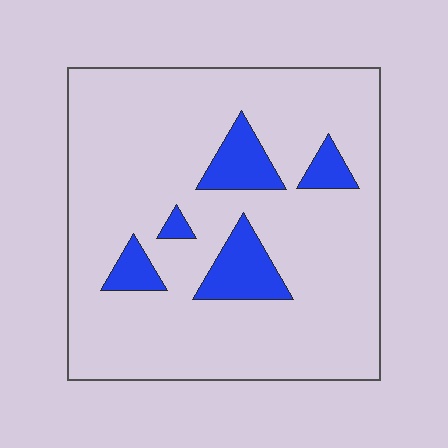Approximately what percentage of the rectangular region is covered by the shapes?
Approximately 15%.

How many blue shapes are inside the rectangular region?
5.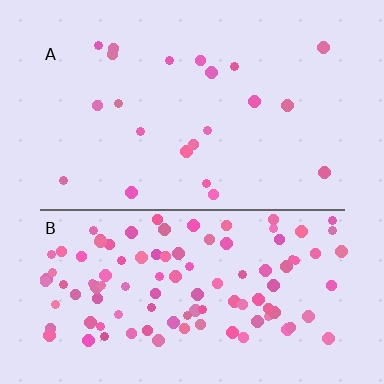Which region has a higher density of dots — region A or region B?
B (the bottom).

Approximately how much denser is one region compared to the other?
Approximately 5.0× — region B over region A.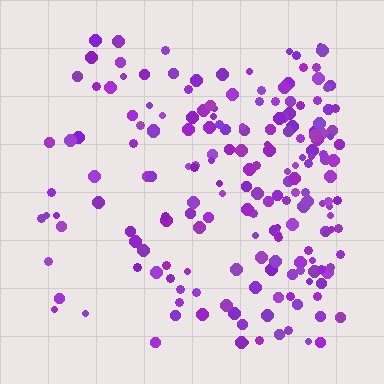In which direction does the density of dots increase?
From left to right, with the right side densest.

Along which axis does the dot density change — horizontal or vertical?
Horizontal.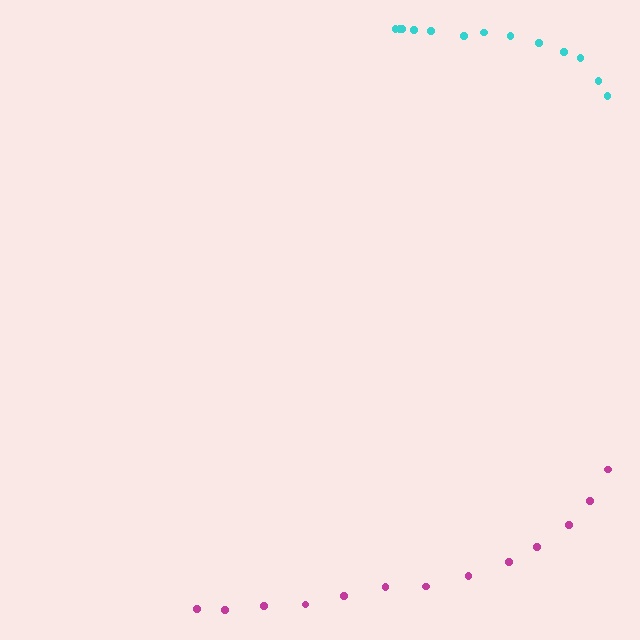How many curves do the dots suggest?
There are 2 distinct paths.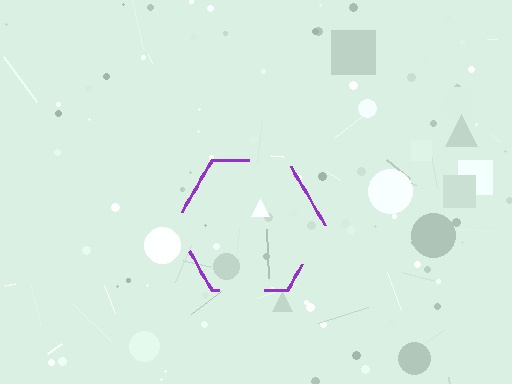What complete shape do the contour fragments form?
The contour fragments form a hexagon.